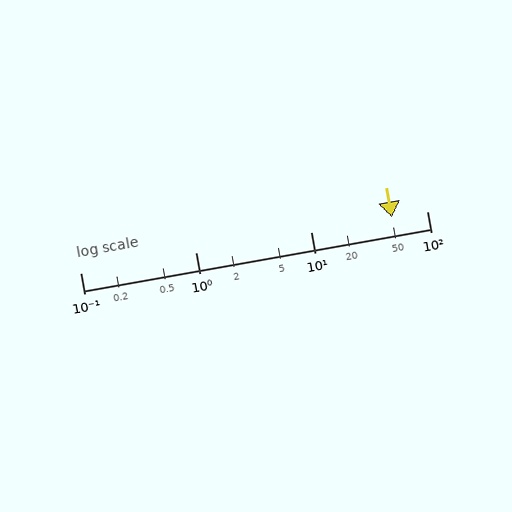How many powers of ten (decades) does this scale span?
The scale spans 3 decades, from 0.1 to 100.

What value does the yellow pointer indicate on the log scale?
The pointer indicates approximately 50.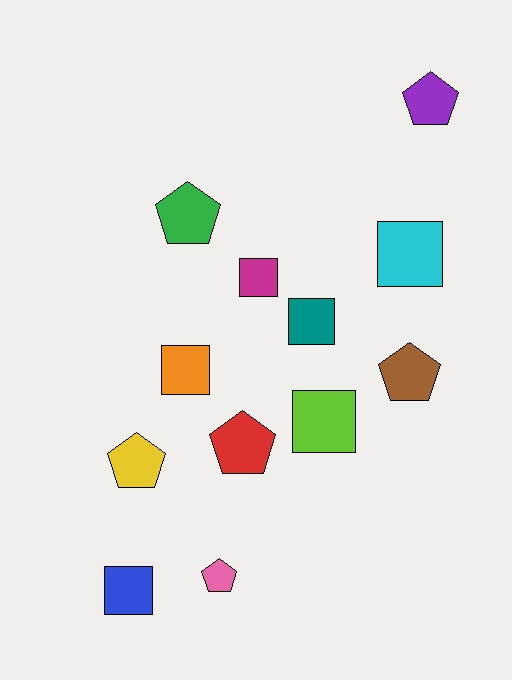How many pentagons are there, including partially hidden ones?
There are 6 pentagons.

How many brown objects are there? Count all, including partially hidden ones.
There is 1 brown object.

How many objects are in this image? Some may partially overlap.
There are 12 objects.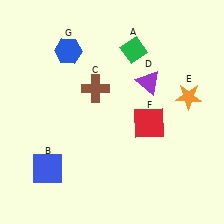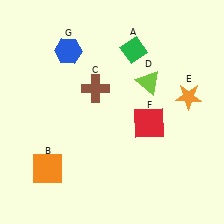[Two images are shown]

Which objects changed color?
B changed from blue to orange. D changed from purple to lime.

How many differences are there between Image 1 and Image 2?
There are 2 differences between the two images.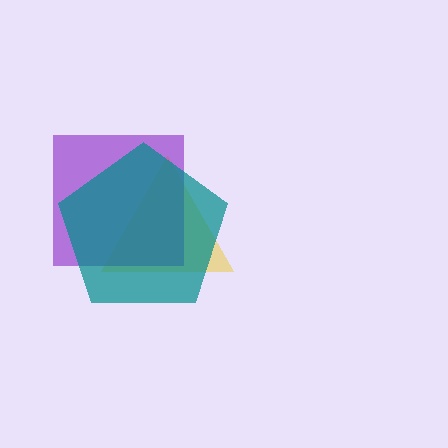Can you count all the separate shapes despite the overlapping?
Yes, there are 3 separate shapes.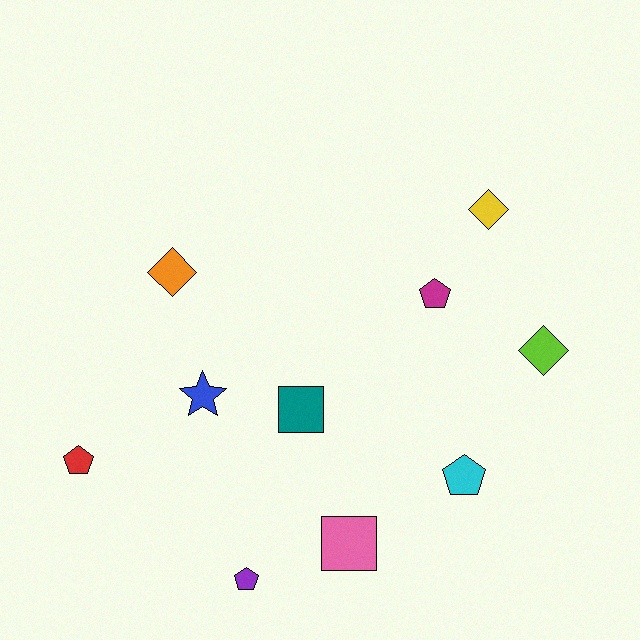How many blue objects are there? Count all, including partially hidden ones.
There is 1 blue object.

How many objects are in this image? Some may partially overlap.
There are 10 objects.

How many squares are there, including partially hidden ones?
There are 2 squares.